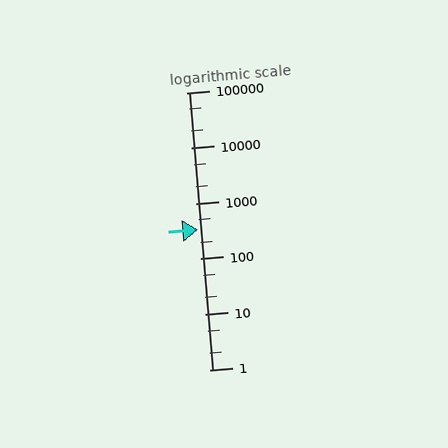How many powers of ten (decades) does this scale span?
The scale spans 5 decades, from 1 to 100000.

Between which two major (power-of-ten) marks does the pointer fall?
The pointer is between 100 and 1000.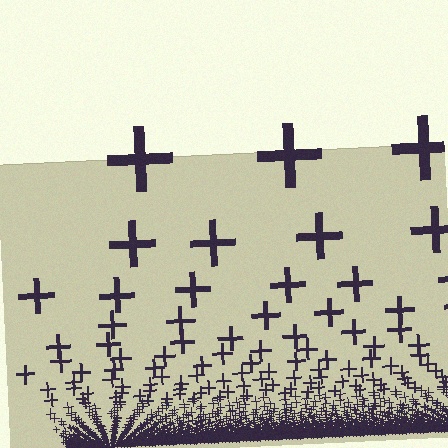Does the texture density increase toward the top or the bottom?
Density increases toward the bottom.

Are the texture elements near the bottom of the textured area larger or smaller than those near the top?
Smaller. The gradient is inverted — elements near the bottom are smaller and denser.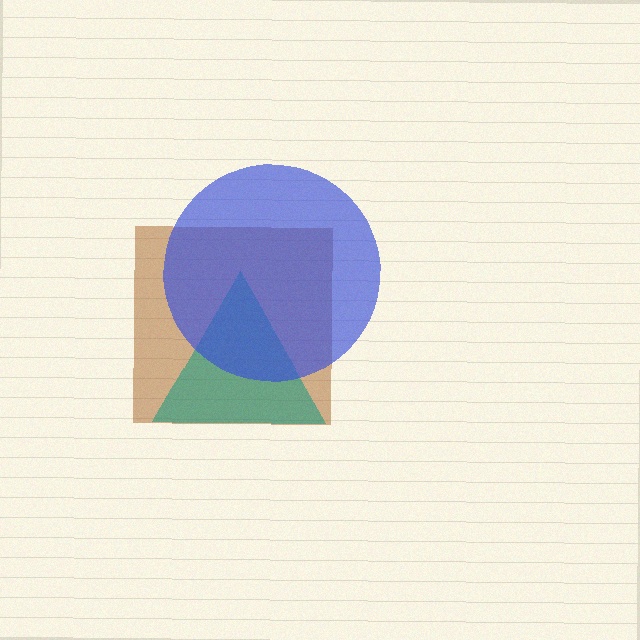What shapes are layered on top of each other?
The layered shapes are: a brown square, a teal triangle, a blue circle.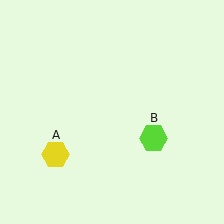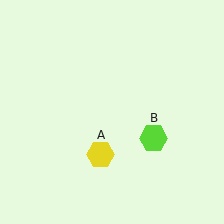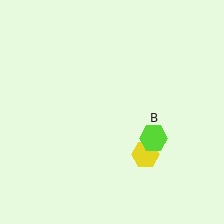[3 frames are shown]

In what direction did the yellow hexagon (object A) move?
The yellow hexagon (object A) moved right.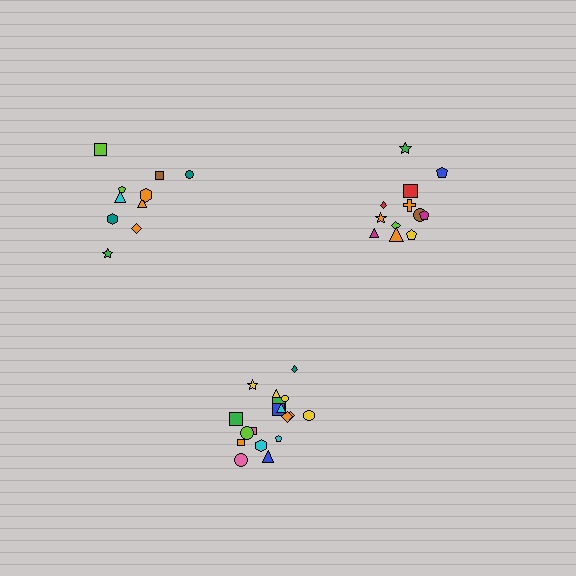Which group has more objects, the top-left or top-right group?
The top-right group.